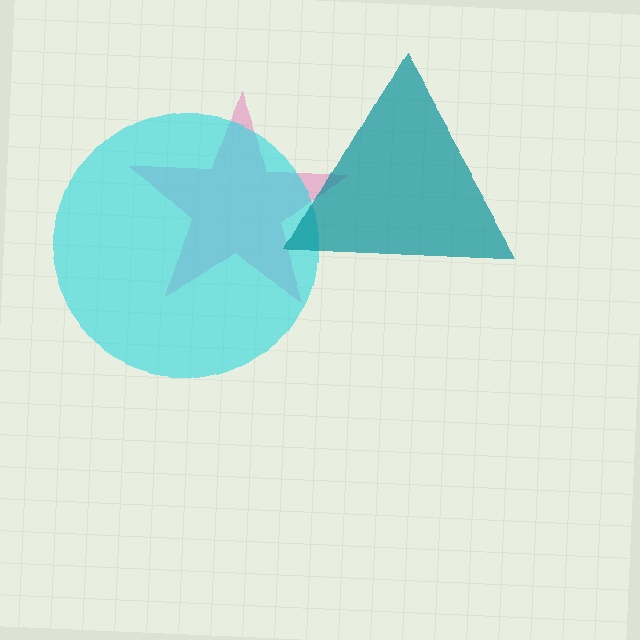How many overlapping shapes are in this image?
There are 3 overlapping shapes in the image.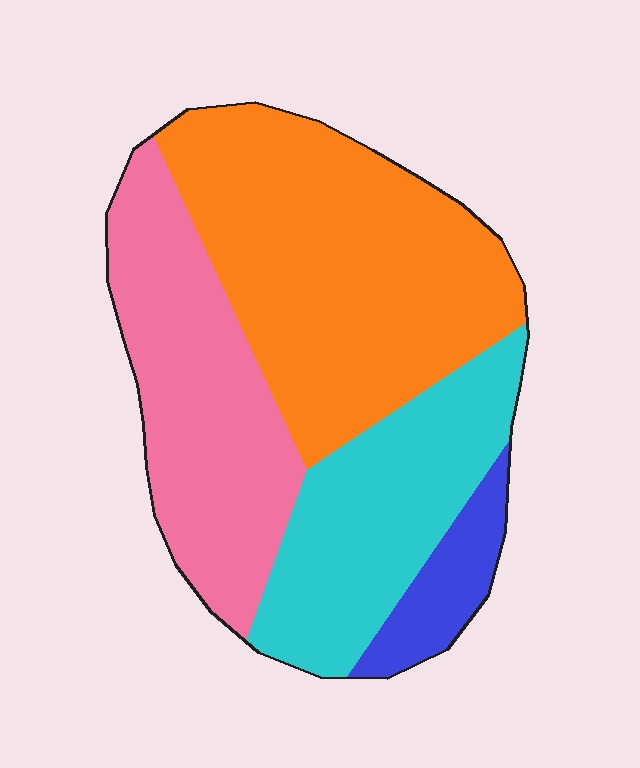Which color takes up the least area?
Blue, at roughly 5%.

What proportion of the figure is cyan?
Cyan covers 24% of the figure.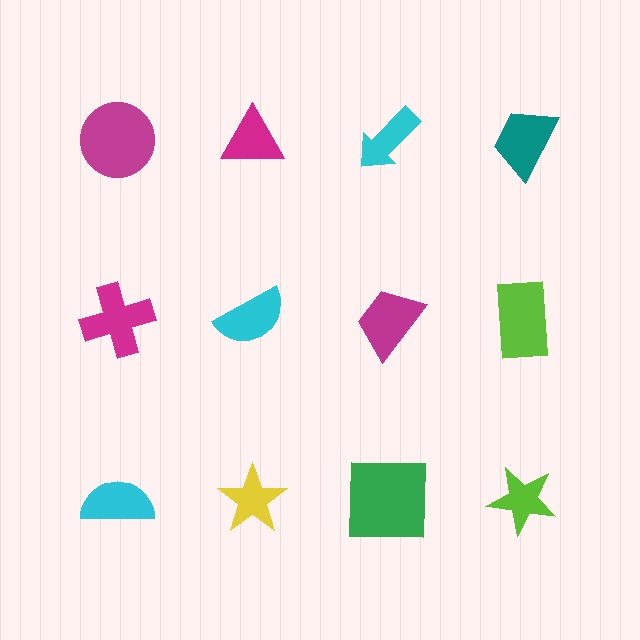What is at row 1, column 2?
A magenta triangle.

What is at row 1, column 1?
A magenta circle.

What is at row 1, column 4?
A teal trapezoid.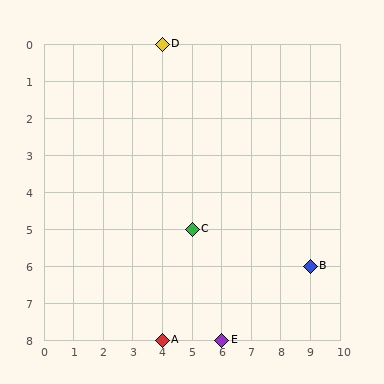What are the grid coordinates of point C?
Point C is at grid coordinates (5, 5).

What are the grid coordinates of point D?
Point D is at grid coordinates (4, 0).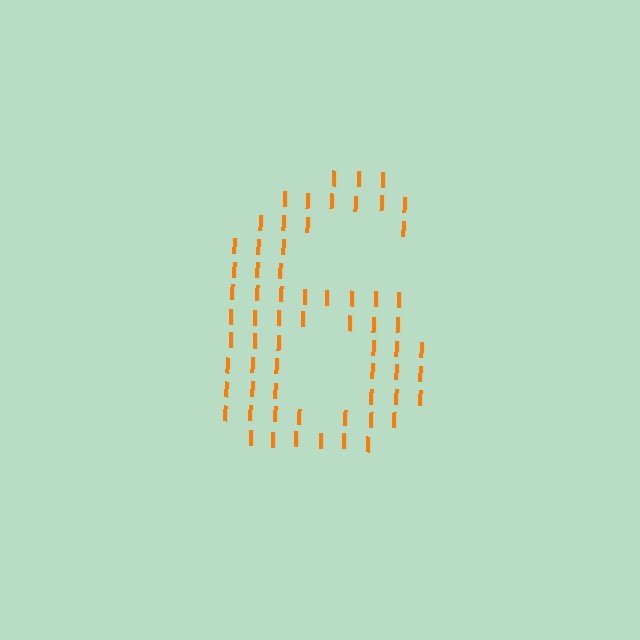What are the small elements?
The small elements are letter I's.